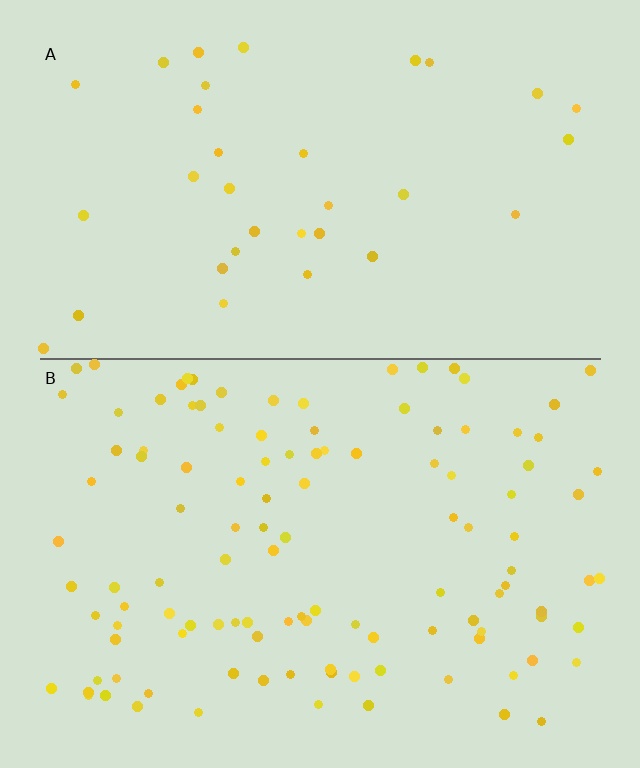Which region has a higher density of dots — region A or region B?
B (the bottom).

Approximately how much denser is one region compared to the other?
Approximately 3.4× — region B over region A.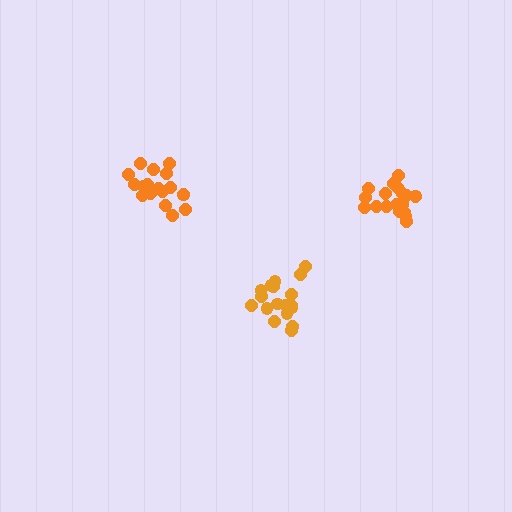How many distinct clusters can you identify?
There are 3 distinct clusters.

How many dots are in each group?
Group 1: 20 dots, Group 2: 21 dots, Group 3: 18 dots (59 total).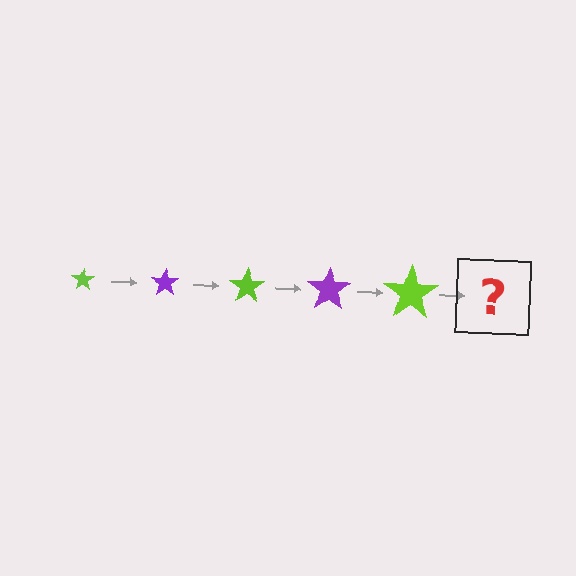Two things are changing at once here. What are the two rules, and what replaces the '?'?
The two rules are that the star grows larger each step and the color cycles through lime and purple. The '?' should be a purple star, larger than the previous one.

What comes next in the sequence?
The next element should be a purple star, larger than the previous one.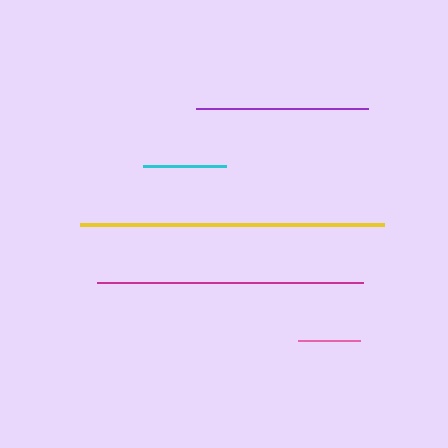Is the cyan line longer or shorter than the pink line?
The cyan line is longer than the pink line.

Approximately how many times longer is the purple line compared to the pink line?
The purple line is approximately 2.8 times the length of the pink line.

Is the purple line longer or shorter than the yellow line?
The yellow line is longer than the purple line.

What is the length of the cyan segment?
The cyan segment is approximately 83 pixels long.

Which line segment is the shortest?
The pink line is the shortest at approximately 62 pixels.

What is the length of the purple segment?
The purple segment is approximately 172 pixels long.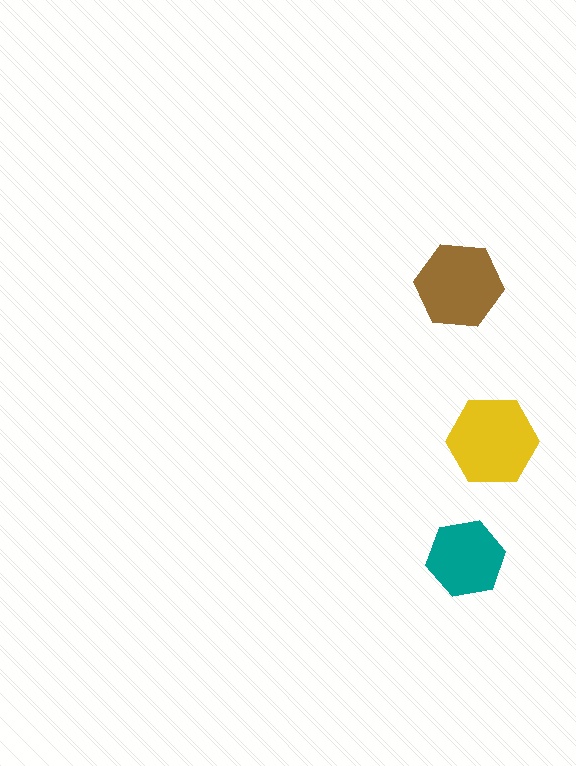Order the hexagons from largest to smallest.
the yellow one, the brown one, the teal one.